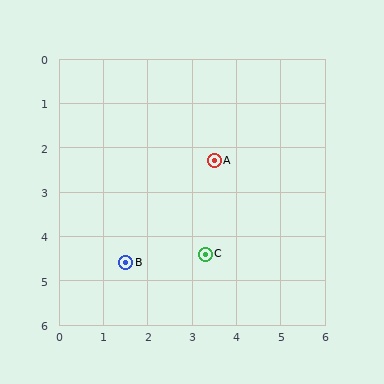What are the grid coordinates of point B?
Point B is at approximately (1.5, 4.6).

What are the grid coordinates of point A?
Point A is at approximately (3.5, 2.3).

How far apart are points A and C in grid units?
Points A and C are about 2.1 grid units apart.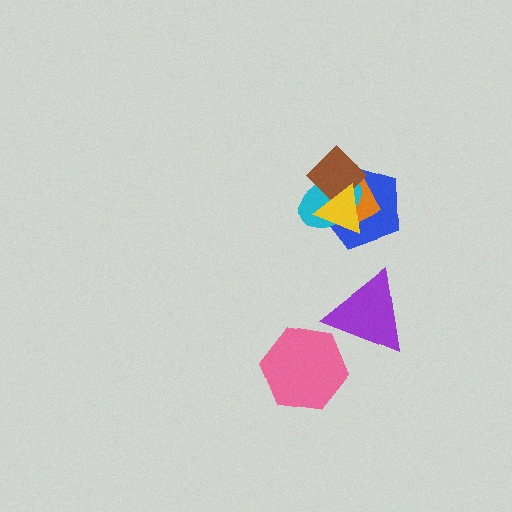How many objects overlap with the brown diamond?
4 objects overlap with the brown diamond.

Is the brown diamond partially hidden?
Yes, it is partially covered by another shape.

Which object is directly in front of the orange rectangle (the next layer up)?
The cyan ellipse is directly in front of the orange rectangle.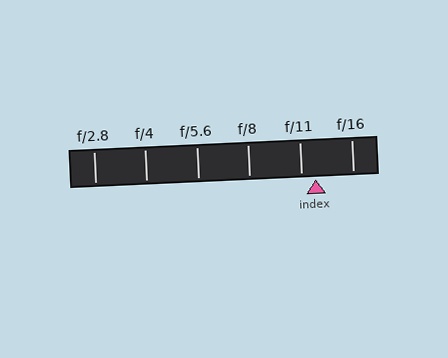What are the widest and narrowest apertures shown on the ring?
The widest aperture shown is f/2.8 and the narrowest is f/16.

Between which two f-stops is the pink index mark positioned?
The index mark is between f/11 and f/16.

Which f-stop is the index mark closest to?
The index mark is closest to f/11.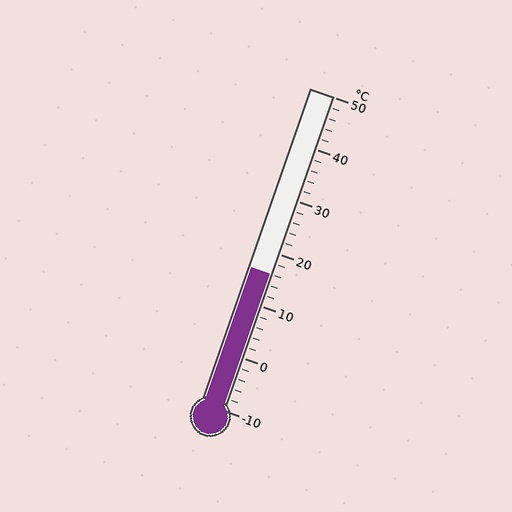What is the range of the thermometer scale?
The thermometer scale ranges from -10°C to 50°C.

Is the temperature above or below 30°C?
The temperature is below 30°C.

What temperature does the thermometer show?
The thermometer shows approximately 16°C.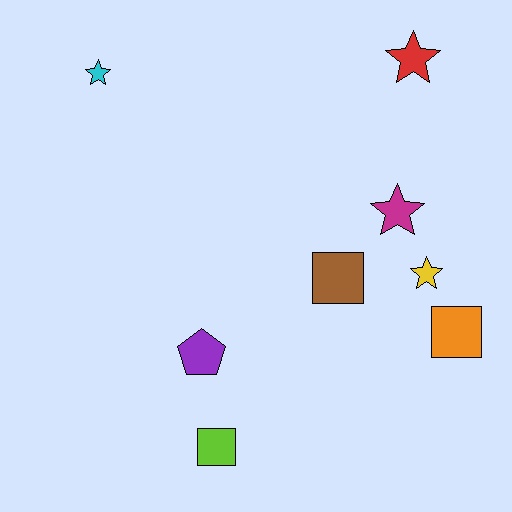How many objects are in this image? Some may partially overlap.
There are 8 objects.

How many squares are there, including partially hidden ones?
There are 3 squares.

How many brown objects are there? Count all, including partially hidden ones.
There is 1 brown object.